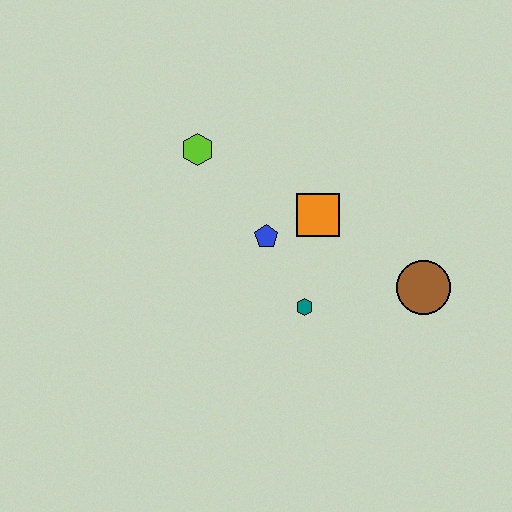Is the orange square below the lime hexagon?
Yes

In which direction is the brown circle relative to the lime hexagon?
The brown circle is to the right of the lime hexagon.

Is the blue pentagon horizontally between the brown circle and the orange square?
No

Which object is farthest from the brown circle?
The lime hexagon is farthest from the brown circle.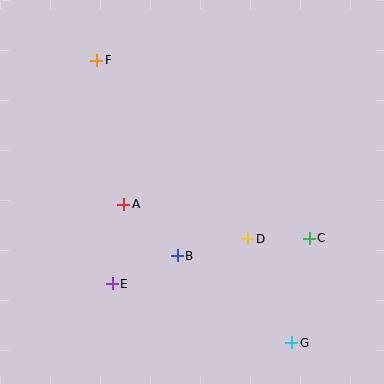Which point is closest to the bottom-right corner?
Point G is closest to the bottom-right corner.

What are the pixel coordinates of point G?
Point G is at (292, 343).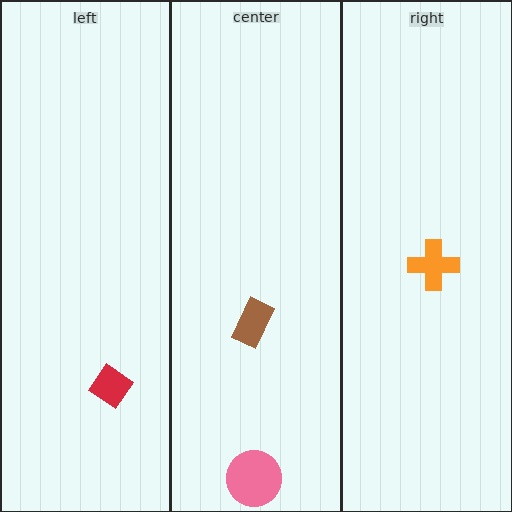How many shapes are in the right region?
1.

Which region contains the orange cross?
The right region.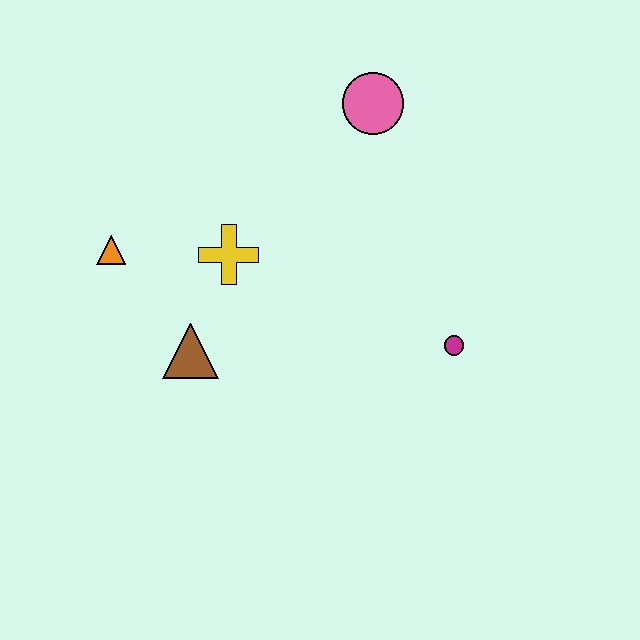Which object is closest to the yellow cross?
The brown triangle is closest to the yellow cross.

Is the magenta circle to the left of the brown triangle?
No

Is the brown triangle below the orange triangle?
Yes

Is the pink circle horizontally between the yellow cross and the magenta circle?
Yes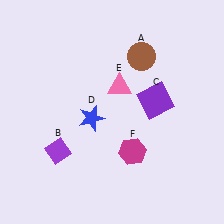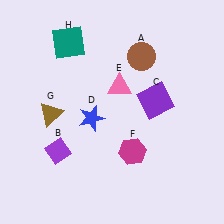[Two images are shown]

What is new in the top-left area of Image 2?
A teal square (H) was added in the top-left area of Image 2.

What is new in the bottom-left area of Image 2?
A brown triangle (G) was added in the bottom-left area of Image 2.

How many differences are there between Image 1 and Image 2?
There are 2 differences between the two images.